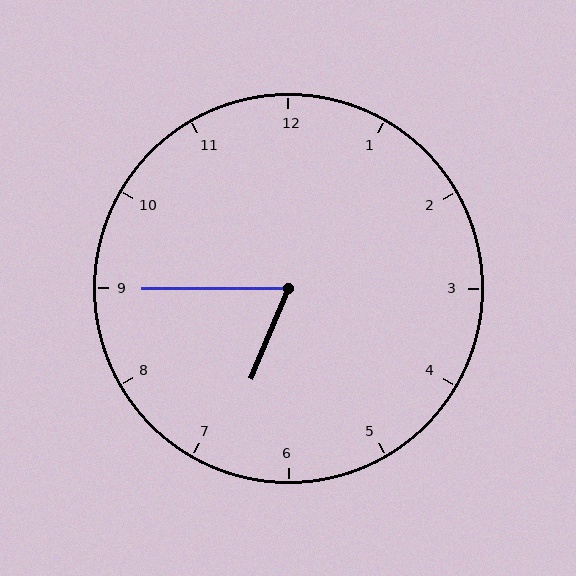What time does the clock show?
6:45.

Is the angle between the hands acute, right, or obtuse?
It is acute.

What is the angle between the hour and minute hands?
Approximately 68 degrees.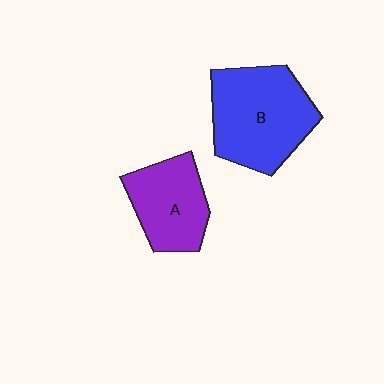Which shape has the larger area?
Shape B (blue).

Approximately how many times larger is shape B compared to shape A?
Approximately 1.5 times.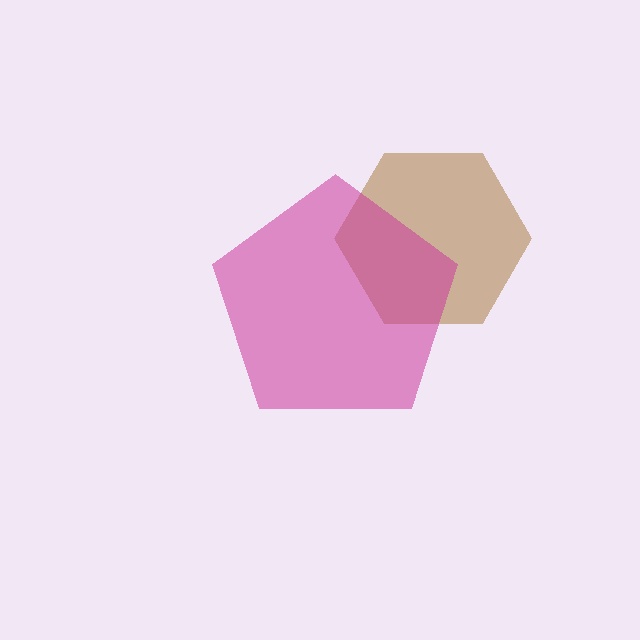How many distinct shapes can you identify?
There are 2 distinct shapes: a brown hexagon, a magenta pentagon.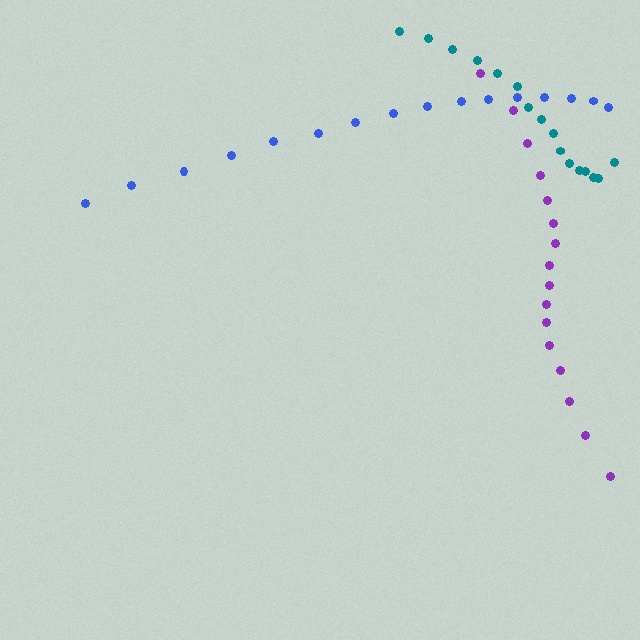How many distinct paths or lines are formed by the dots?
There are 3 distinct paths.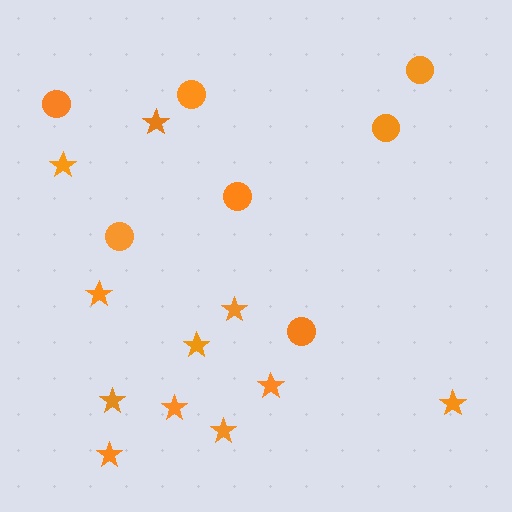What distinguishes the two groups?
There are 2 groups: one group of circles (7) and one group of stars (11).